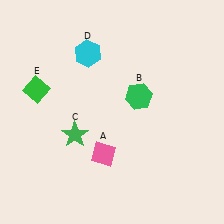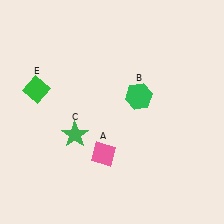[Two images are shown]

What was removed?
The cyan hexagon (D) was removed in Image 2.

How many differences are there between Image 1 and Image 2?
There is 1 difference between the two images.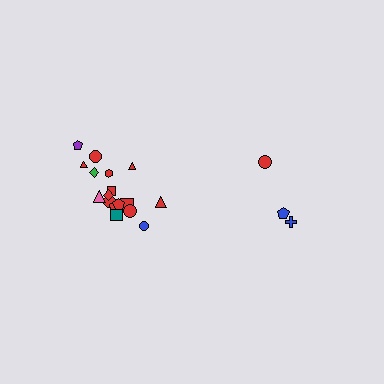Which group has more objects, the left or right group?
The left group.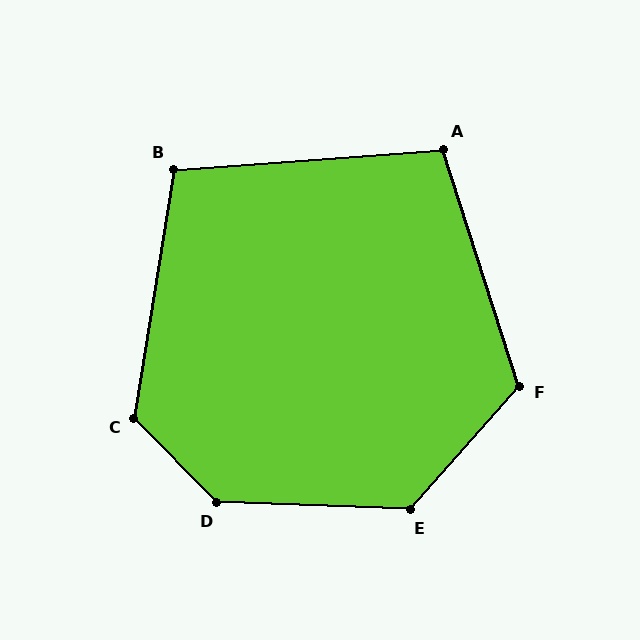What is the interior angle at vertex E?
Approximately 129 degrees (obtuse).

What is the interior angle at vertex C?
Approximately 127 degrees (obtuse).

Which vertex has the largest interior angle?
D, at approximately 136 degrees.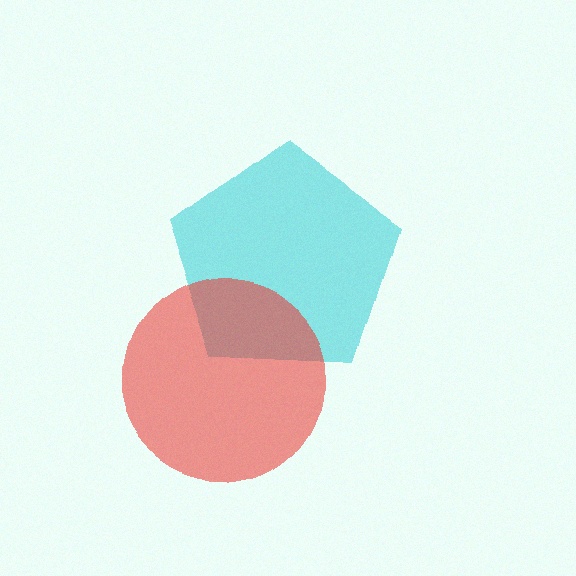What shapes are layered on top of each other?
The layered shapes are: a cyan pentagon, a red circle.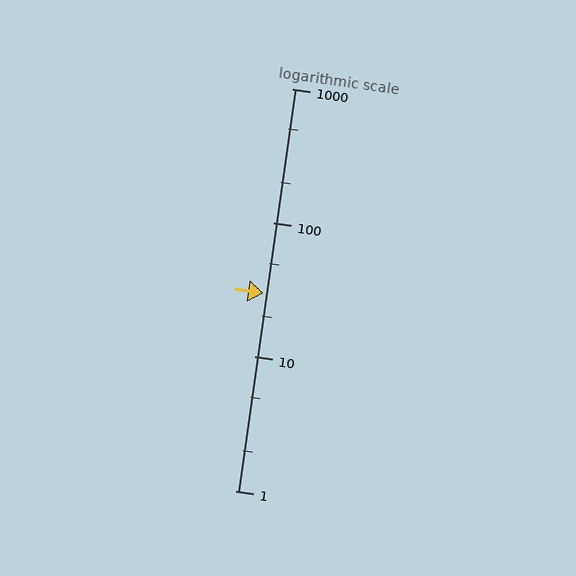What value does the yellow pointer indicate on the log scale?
The pointer indicates approximately 30.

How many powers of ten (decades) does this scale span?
The scale spans 3 decades, from 1 to 1000.